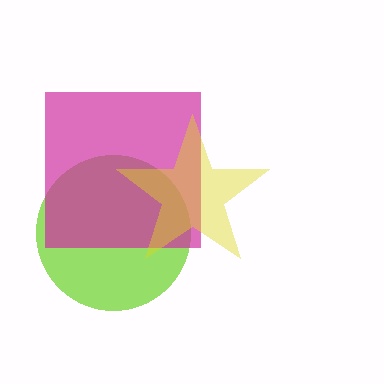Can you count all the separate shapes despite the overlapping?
Yes, there are 3 separate shapes.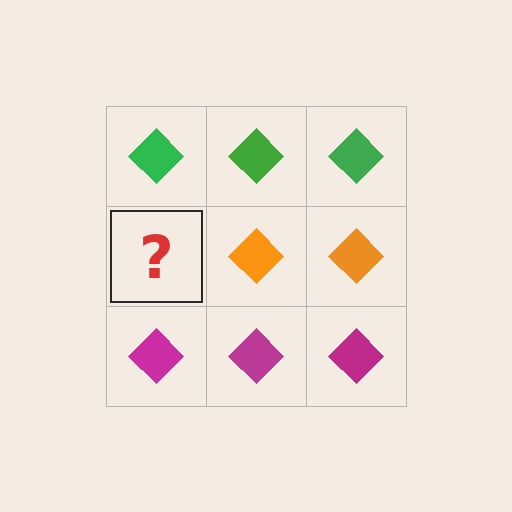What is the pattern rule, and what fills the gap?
The rule is that each row has a consistent color. The gap should be filled with an orange diamond.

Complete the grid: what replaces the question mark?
The question mark should be replaced with an orange diamond.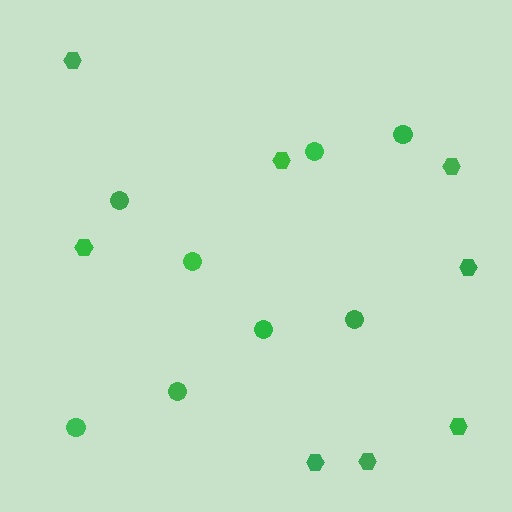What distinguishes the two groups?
There are 2 groups: one group of hexagons (8) and one group of circles (8).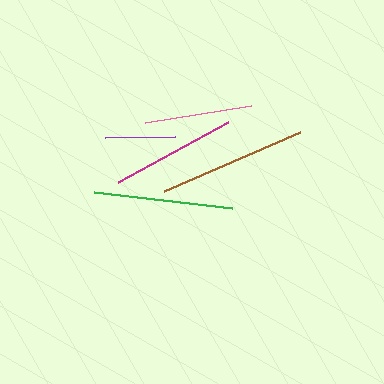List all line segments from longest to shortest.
From longest to shortest: brown, green, magenta, pink, purple.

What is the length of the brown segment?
The brown segment is approximately 149 pixels long.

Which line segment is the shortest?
The purple line is the shortest at approximately 70 pixels.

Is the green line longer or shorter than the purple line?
The green line is longer than the purple line.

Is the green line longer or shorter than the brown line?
The brown line is longer than the green line.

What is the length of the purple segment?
The purple segment is approximately 70 pixels long.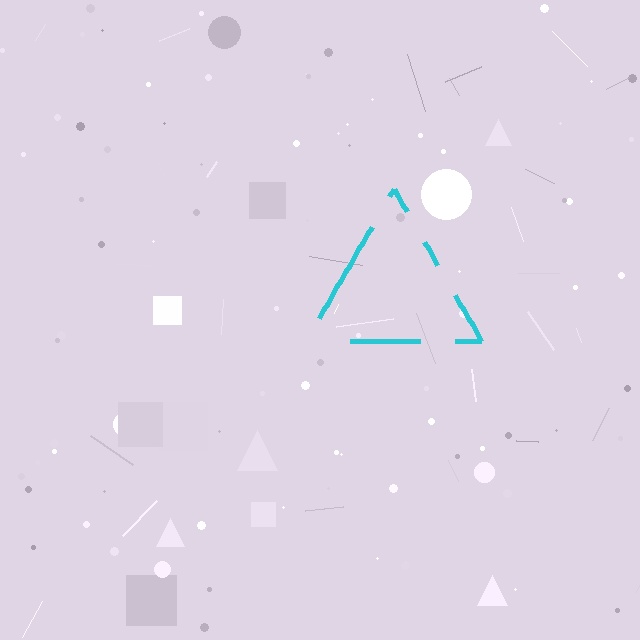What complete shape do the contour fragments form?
The contour fragments form a triangle.